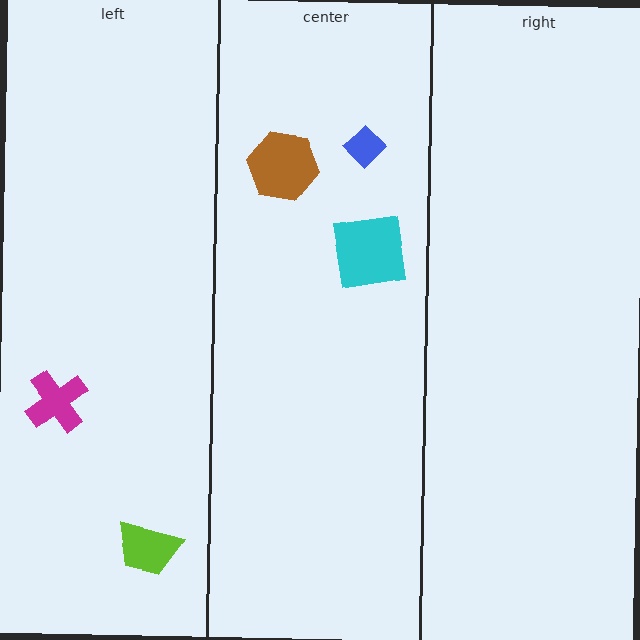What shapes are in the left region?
The lime trapezoid, the magenta cross.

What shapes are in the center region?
The brown hexagon, the blue diamond, the cyan square.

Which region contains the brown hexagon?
The center region.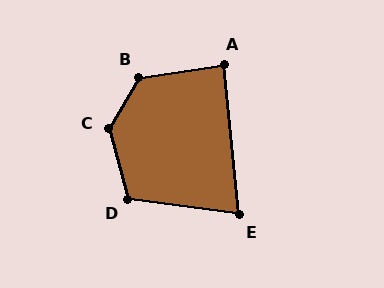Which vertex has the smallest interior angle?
E, at approximately 76 degrees.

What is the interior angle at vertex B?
Approximately 129 degrees (obtuse).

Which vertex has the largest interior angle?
C, at approximately 134 degrees.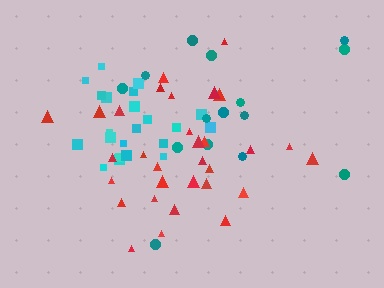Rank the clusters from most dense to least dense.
cyan, red, teal.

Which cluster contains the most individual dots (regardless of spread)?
Red (32).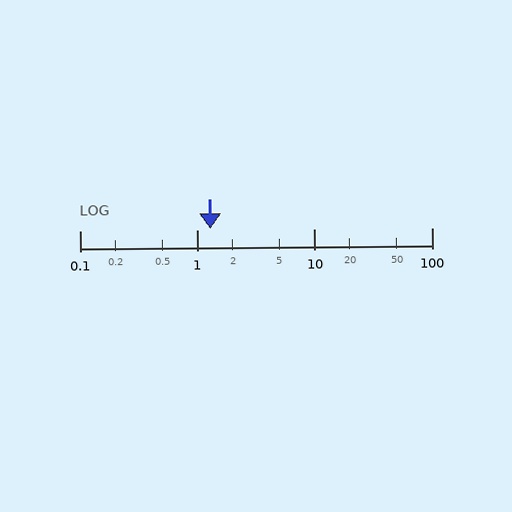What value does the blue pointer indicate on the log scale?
The pointer indicates approximately 1.3.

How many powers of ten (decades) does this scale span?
The scale spans 3 decades, from 0.1 to 100.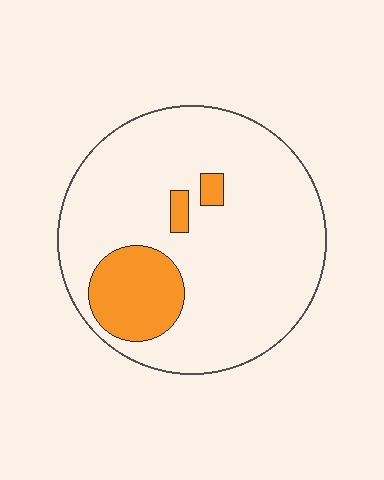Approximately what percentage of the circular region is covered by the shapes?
Approximately 15%.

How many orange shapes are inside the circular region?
3.